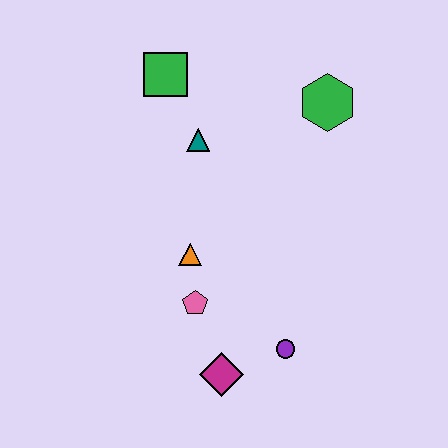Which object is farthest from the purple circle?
The green square is farthest from the purple circle.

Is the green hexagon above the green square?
No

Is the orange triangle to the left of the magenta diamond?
Yes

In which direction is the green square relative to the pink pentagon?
The green square is above the pink pentagon.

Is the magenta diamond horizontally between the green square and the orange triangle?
No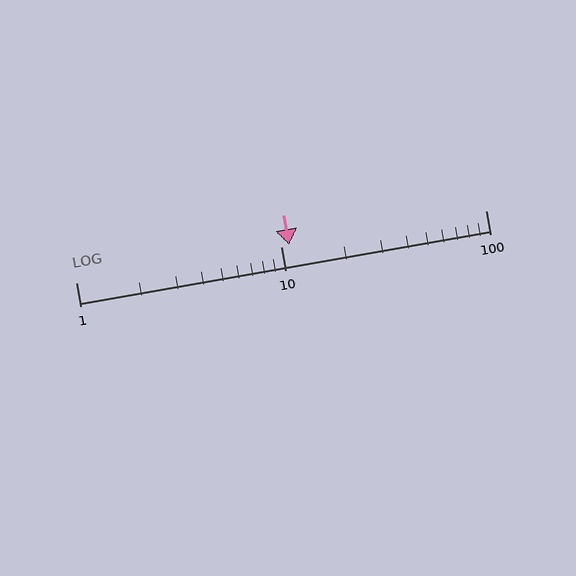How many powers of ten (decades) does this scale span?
The scale spans 2 decades, from 1 to 100.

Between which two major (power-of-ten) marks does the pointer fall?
The pointer is between 10 and 100.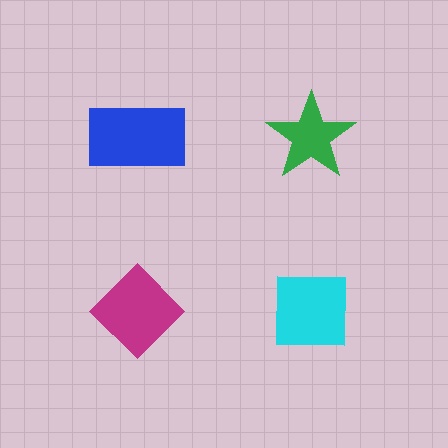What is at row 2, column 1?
A magenta diamond.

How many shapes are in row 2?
2 shapes.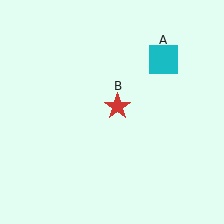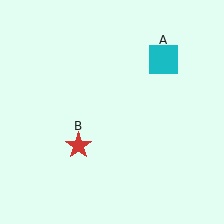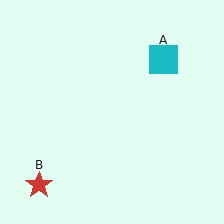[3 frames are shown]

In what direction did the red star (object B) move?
The red star (object B) moved down and to the left.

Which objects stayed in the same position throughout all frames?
Cyan square (object A) remained stationary.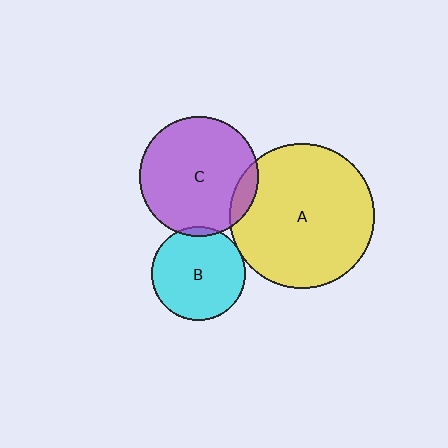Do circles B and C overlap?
Yes.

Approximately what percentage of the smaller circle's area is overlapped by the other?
Approximately 5%.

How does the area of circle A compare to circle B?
Approximately 2.3 times.